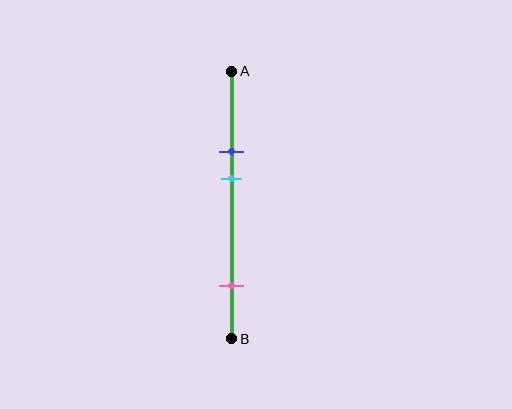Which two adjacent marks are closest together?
The blue and cyan marks are the closest adjacent pair.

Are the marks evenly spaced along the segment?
No, the marks are not evenly spaced.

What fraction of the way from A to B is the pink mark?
The pink mark is approximately 80% (0.8) of the way from A to B.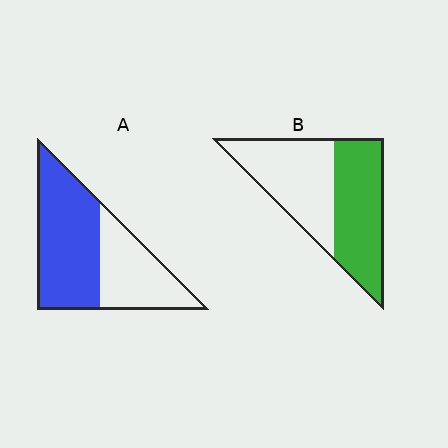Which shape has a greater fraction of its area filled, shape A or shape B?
Shape A.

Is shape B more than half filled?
Roughly half.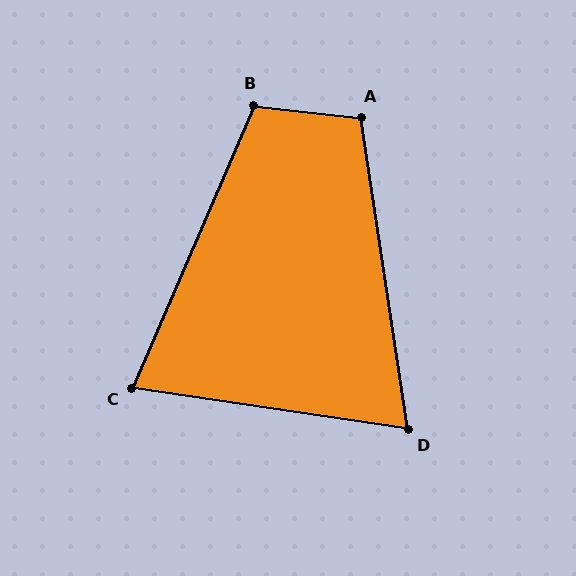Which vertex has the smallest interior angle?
D, at approximately 73 degrees.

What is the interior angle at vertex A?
Approximately 105 degrees (obtuse).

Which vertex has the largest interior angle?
B, at approximately 107 degrees.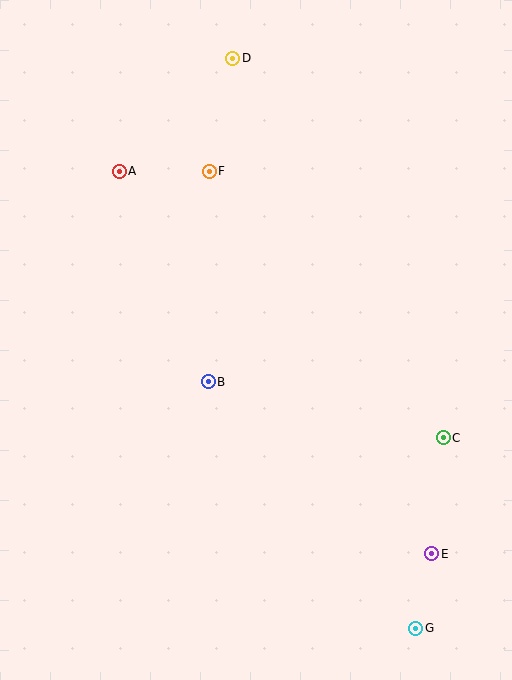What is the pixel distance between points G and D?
The distance between G and D is 598 pixels.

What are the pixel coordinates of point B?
Point B is at (208, 382).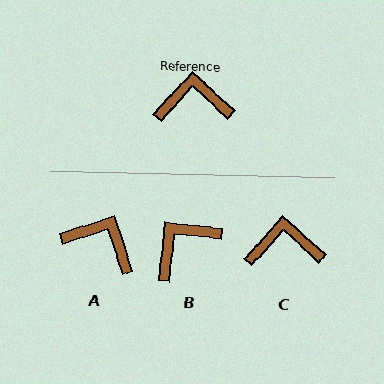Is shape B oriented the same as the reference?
No, it is off by about 36 degrees.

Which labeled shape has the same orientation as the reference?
C.